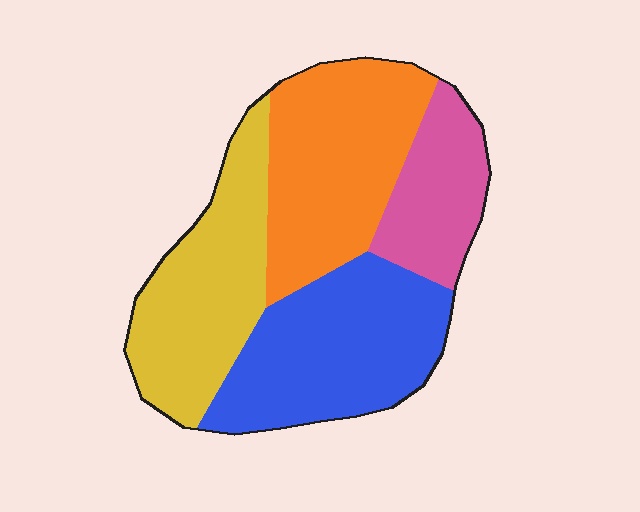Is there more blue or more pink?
Blue.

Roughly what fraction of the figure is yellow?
Yellow covers 26% of the figure.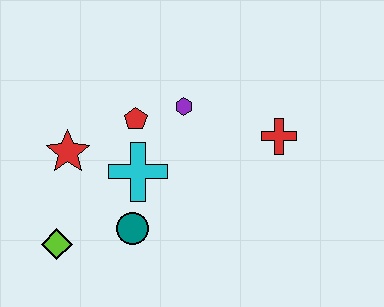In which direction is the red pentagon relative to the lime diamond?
The red pentagon is above the lime diamond.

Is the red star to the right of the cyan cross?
No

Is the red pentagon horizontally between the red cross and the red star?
Yes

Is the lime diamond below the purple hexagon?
Yes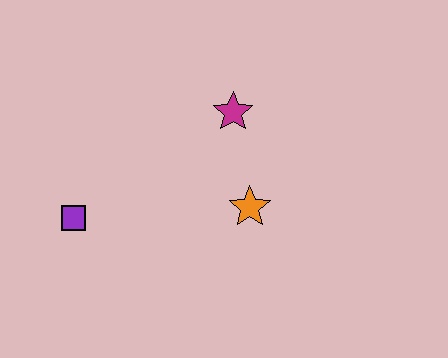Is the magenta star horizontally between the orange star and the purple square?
Yes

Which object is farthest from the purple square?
The magenta star is farthest from the purple square.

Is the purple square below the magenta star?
Yes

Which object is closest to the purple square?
The orange star is closest to the purple square.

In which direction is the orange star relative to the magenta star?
The orange star is below the magenta star.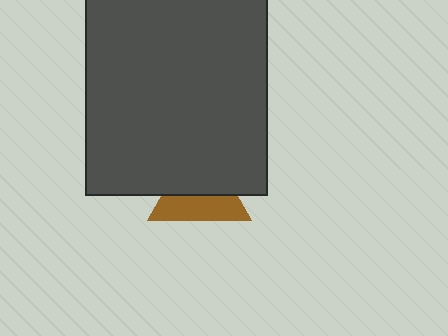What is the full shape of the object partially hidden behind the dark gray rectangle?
The partially hidden object is a brown triangle.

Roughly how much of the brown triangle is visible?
About half of it is visible (roughly 48%).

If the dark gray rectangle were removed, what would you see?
You would see the complete brown triangle.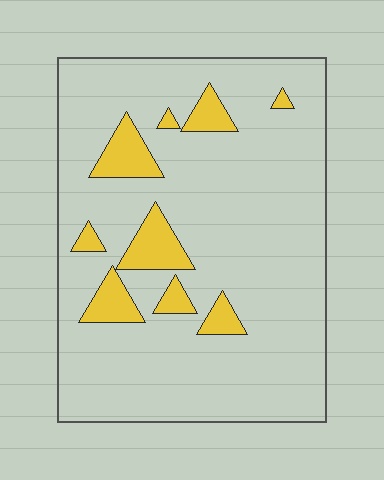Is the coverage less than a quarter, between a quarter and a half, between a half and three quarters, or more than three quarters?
Less than a quarter.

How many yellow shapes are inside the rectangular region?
9.